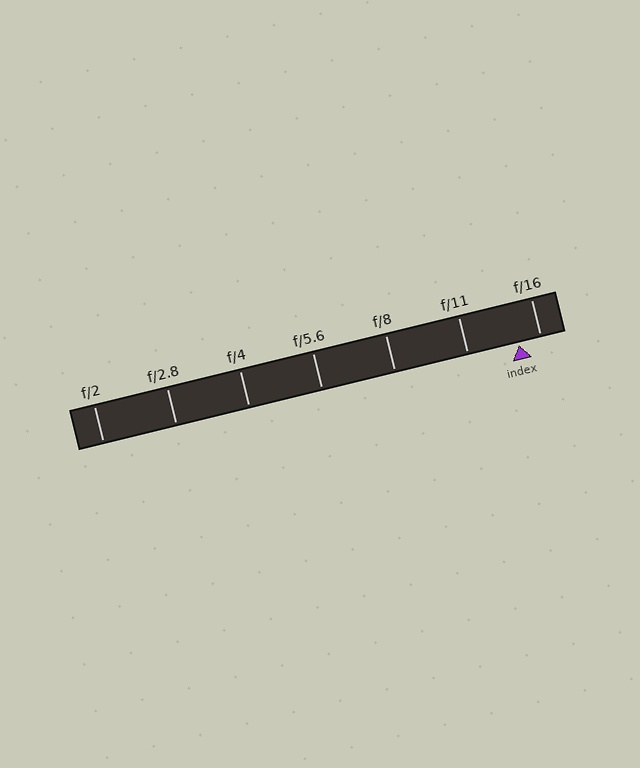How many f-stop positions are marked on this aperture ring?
There are 7 f-stop positions marked.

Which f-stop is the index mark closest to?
The index mark is closest to f/16.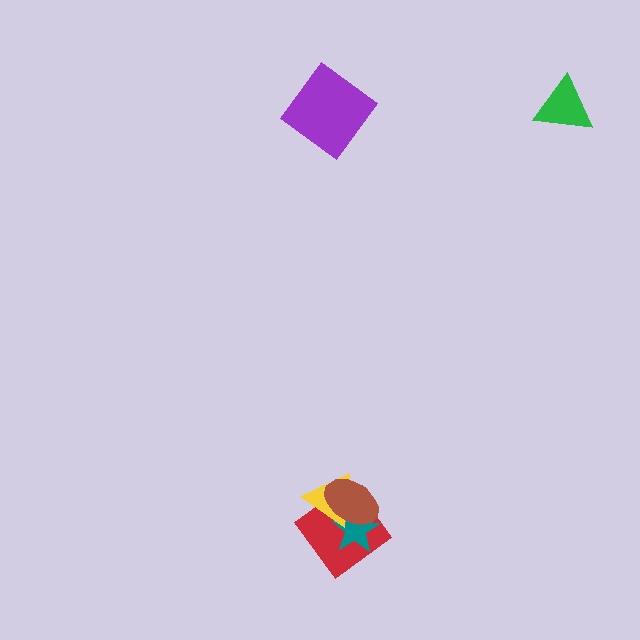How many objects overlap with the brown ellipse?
3 objects overlap with the brown ellipse.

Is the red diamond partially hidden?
Yes, it is partially covered by another shape.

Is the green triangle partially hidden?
No, no other shape covers it.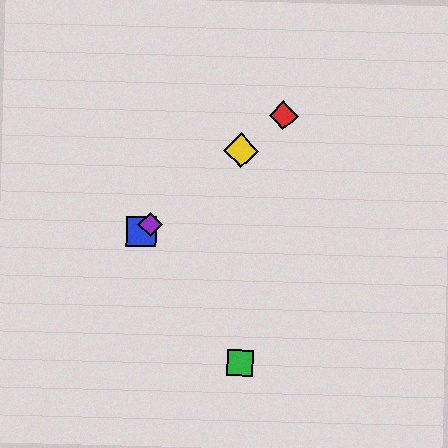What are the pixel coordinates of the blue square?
The blue square is at (141, 232).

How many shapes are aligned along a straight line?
4 shapes (the red diamond, the blue square, the yellow diamond, the purple diamond) are aligned along a straight line.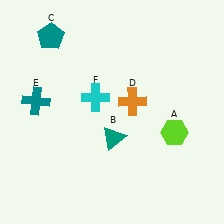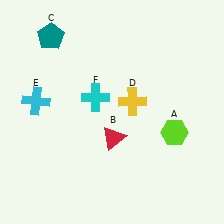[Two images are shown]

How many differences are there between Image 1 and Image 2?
There are 3 differences between the two images.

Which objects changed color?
B changed from teal to red. D changed from orange to yellow. E changed from teal to cyan.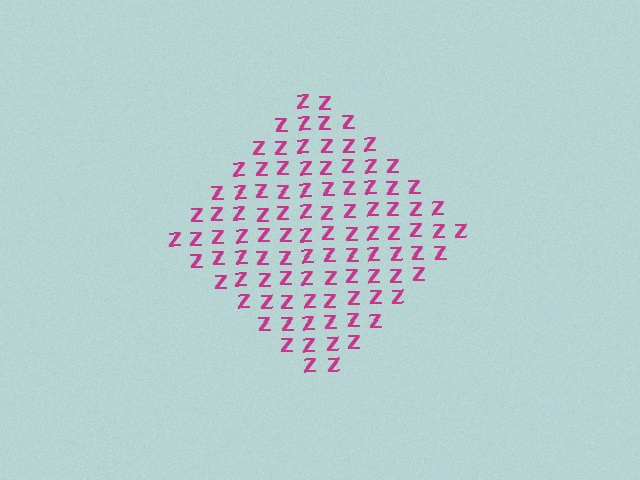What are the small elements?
The small elements are letter Z's.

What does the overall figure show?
The overall figure shows a diamond.